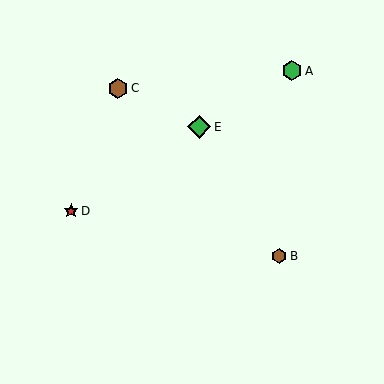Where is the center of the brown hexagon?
The center of the brown hexagon is at (279, 256).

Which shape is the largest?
The green diamond (labeled E) is the largest.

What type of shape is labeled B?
Shape B is a brown hexagon.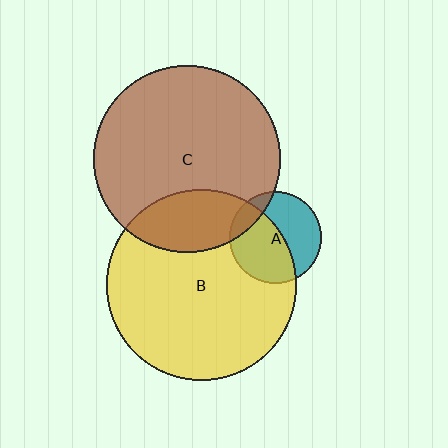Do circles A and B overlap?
Yes.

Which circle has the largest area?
Circle B (yellow).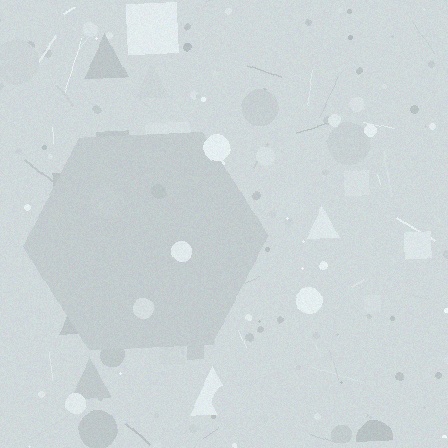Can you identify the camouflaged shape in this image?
The camouflaged shape is a hexagon.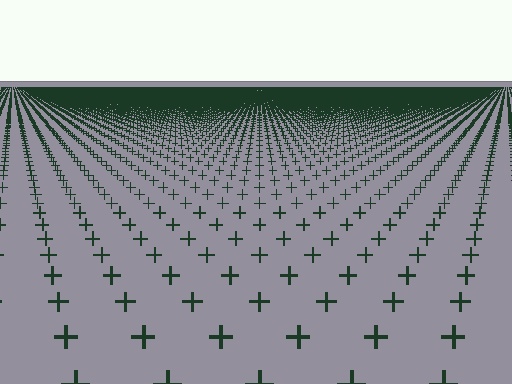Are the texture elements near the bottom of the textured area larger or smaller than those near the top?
Larger. Near the bottom, elements are closer to the viewer and appear at a bigger on-screen size.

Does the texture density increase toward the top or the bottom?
Density increases toward the top.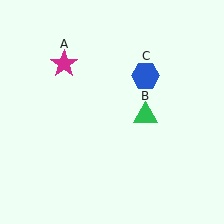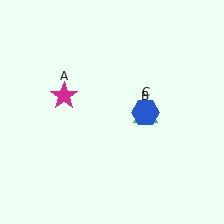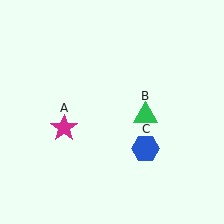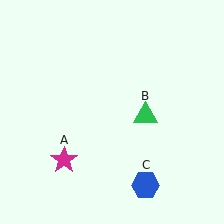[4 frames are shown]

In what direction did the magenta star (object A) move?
The magenta star (object A) moved down.